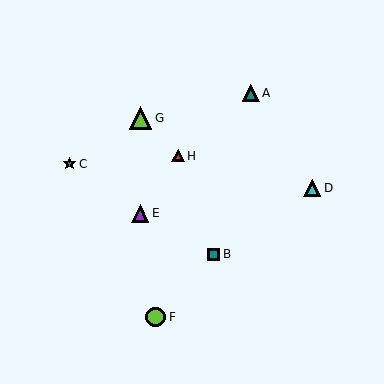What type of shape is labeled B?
Shape B is a teal square.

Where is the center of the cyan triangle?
The center of the cyan triangle is at (312, 188).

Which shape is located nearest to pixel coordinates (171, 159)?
The red triangle (labeled H) at (178, 156) is nearest to that location.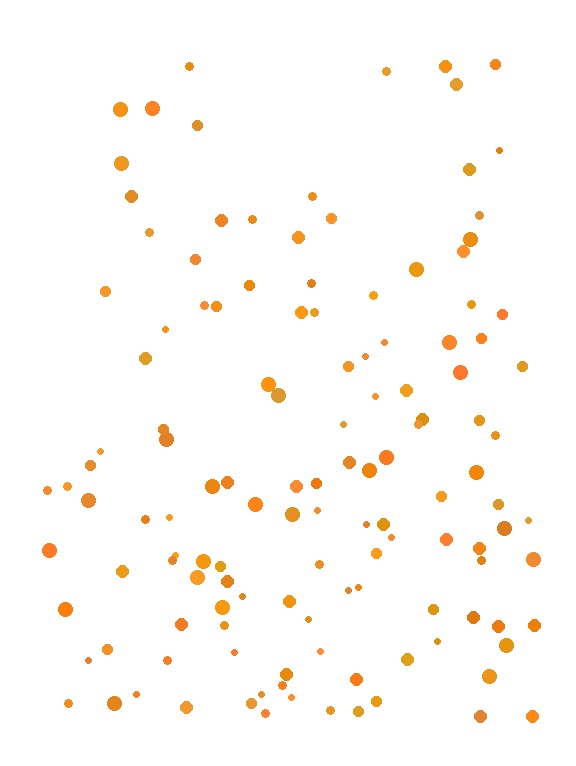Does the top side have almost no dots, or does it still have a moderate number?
Still a moderate number, just noticeably fewer than the bottom.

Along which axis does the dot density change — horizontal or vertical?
Vertical.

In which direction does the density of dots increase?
From top to bottom, with the bottom side densest.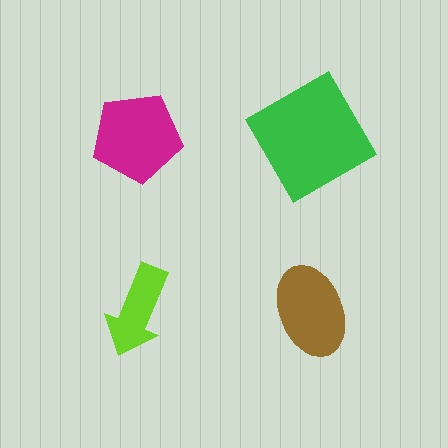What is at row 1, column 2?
A green square.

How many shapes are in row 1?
2 shapes.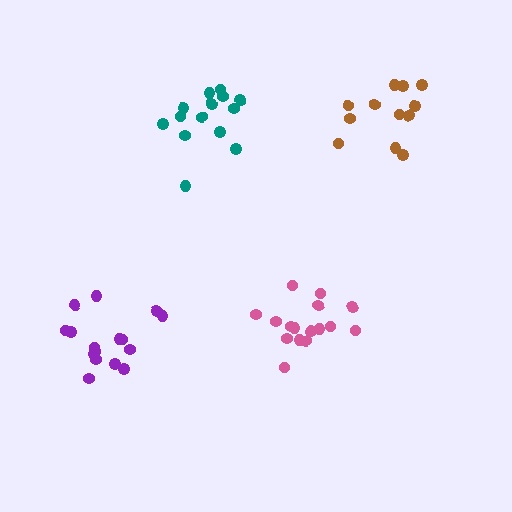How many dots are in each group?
Group 1: 12 dots, Group 2: 16 dots, Group 3: 14 dots, Group 4: 16 dots (58 total).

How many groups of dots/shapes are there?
There are 4 groups.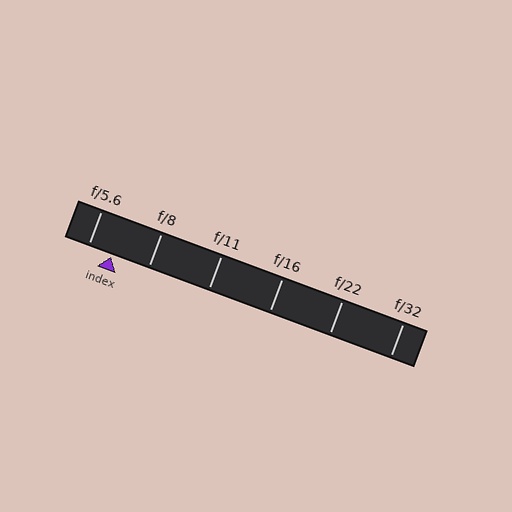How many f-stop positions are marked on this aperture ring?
There are 6 f-stop positions marked.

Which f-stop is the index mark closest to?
The index mark is closest to f/5.6.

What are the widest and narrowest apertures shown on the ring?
The widest aperture shown is f/5.6 and the narrowest is f/32.